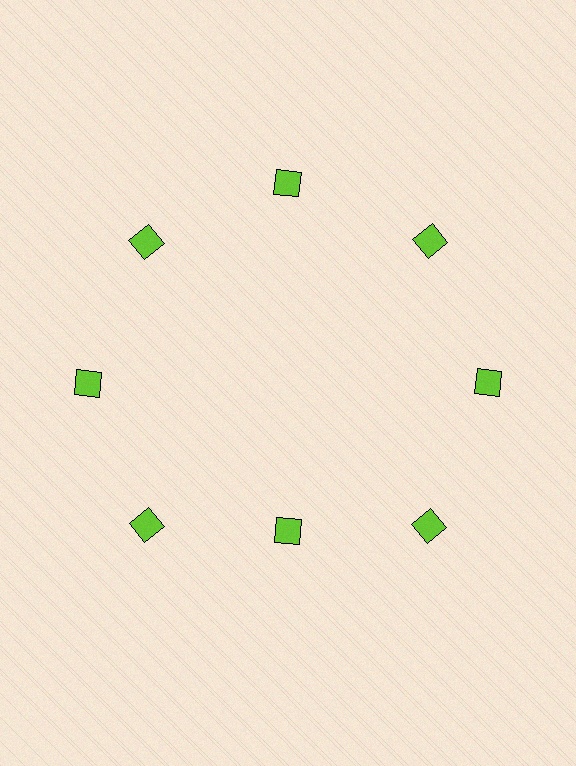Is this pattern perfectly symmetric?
No. The 8 lime squares are arranged in a ring, but one element near the 6 o'clock position is pulled inward toward the center, breaking the 8-fold rotational symmetry.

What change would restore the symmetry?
The symmetry would be restored by moving it outward, back onto the ring so that all 8 squares sit at equal angles and equal distance from the center.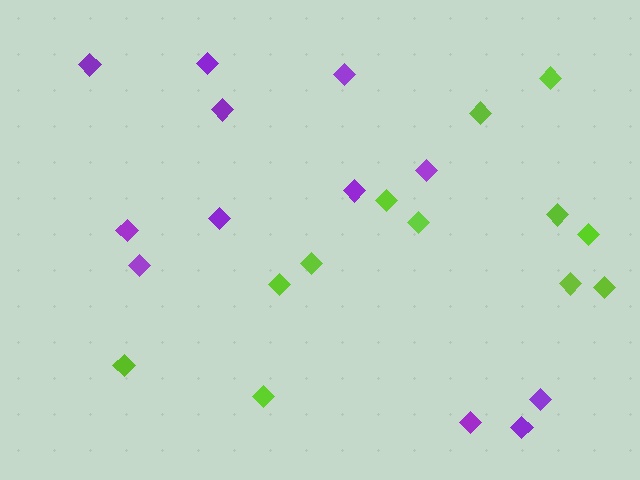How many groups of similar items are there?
There are 2 groups: one group of purple diamonds (12) and one group of lime diamonds (12).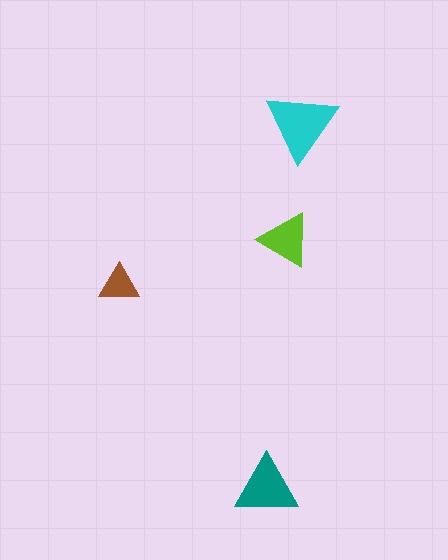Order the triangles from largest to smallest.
the cyan one, the teal one, the lime one, the brown one.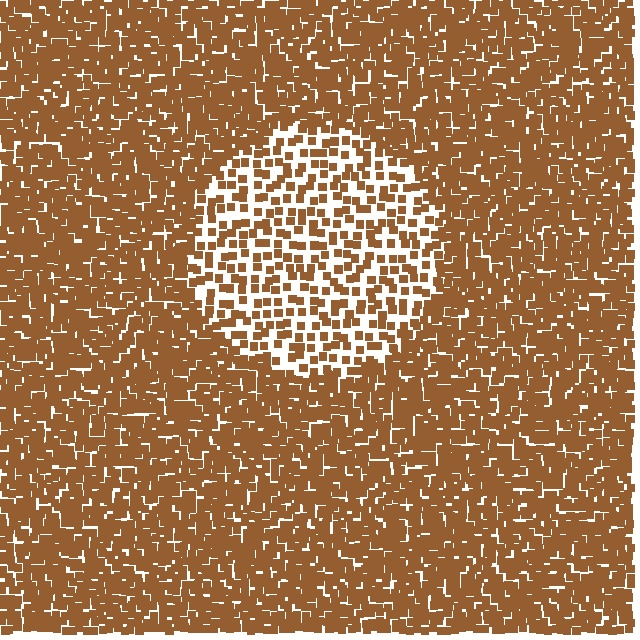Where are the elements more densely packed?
The elements are more densely packed outside the circle boundary.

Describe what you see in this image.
The image contains small brown elements arranged at two different densities. A circle-shaped region is visible where the elements are less densely packed than the surrounding area.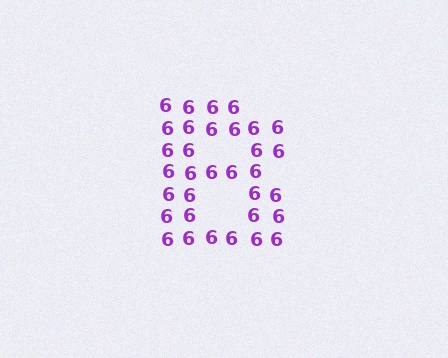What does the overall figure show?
The overall figure shows the letter B.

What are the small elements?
The small elements are digit 6's.